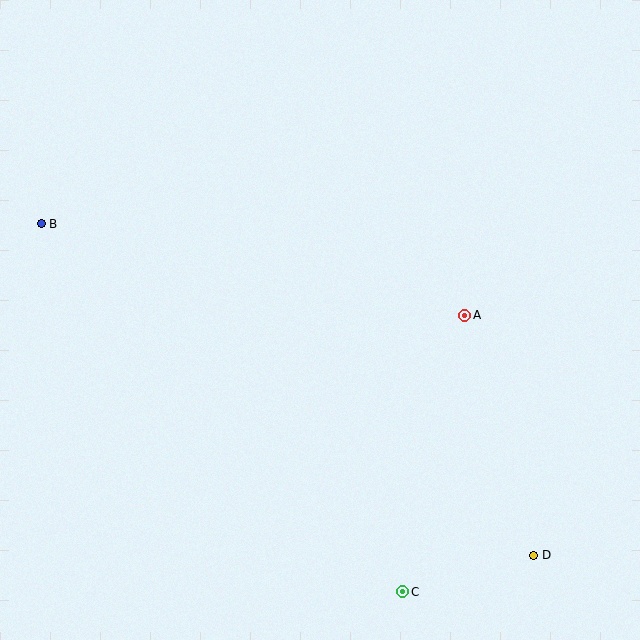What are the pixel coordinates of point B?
Point B is at (41, 224).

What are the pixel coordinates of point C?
Point C is at (403, 592).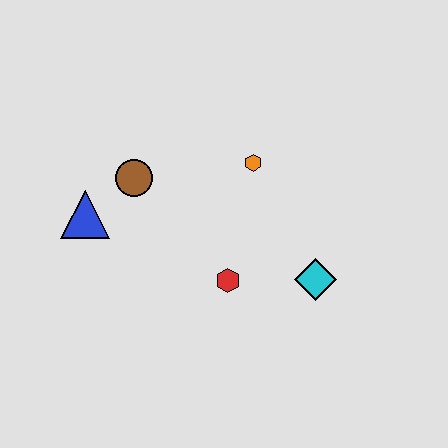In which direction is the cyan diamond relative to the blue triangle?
The cyan diamond is to the right of the blue triangle.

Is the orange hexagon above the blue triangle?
Yes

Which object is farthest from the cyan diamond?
The blue triangle is farthest from the cyan diamond.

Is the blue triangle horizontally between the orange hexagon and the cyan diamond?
No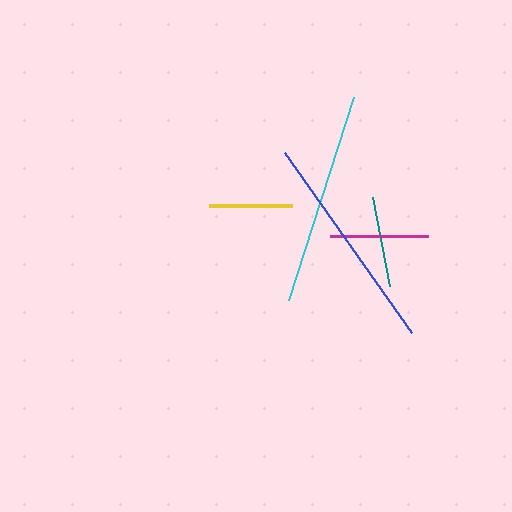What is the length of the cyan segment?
The cyan segment is approximately 214 pixels long.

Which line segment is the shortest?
The yellow line is the shortest at approximately 83 pixels.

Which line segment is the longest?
The blue line is the longest at approximately 221 pixels.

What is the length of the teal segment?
The teal segment is approximately 91 pixels long.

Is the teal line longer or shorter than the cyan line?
The cyan line is longer than the teal line.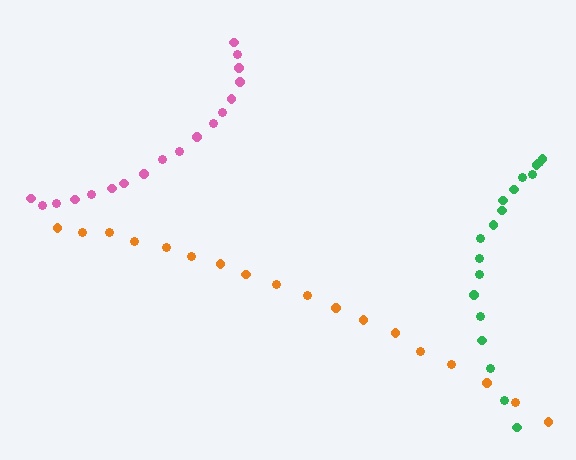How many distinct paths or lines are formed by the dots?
There are 3 distinct paths.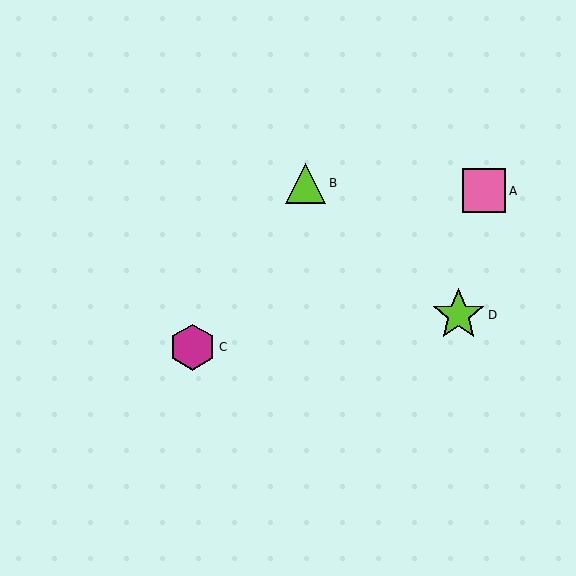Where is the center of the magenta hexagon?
The center of the magenta hexagon is at (193, 347).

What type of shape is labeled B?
Shape B is a lime triangle.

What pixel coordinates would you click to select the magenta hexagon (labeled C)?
Click at (193, 347) to select the magenta hexagon C.